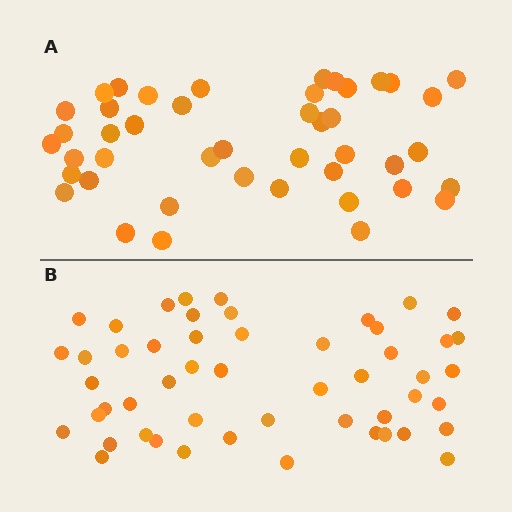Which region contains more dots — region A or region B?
Region B (the bottom region) has more dots.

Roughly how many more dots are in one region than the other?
Region B has roughly 8 or so more dots than region A.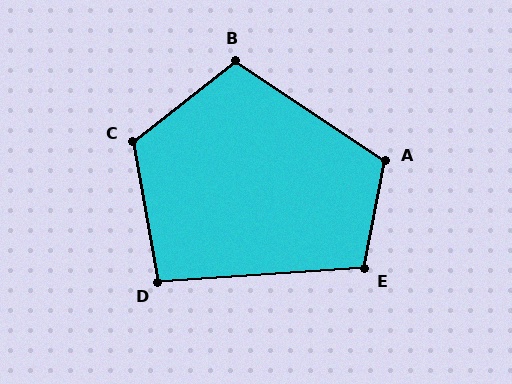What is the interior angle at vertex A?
Approximately 113 degrees (obtuse).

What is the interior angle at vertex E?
Approximately 105 degrees (obtuse).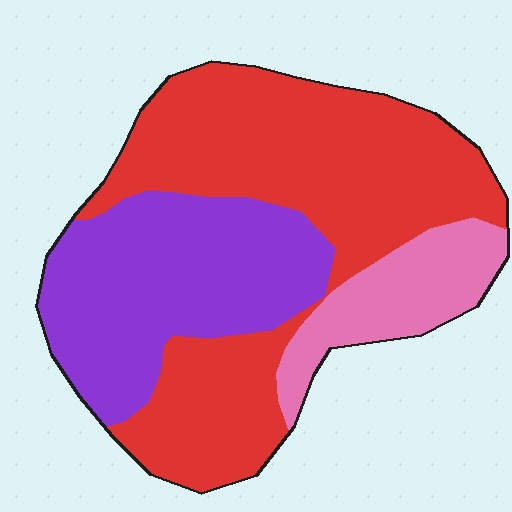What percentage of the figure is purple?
Purple covers around 35% of the figure.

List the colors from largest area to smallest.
From largest to smallest: red, purple, pink.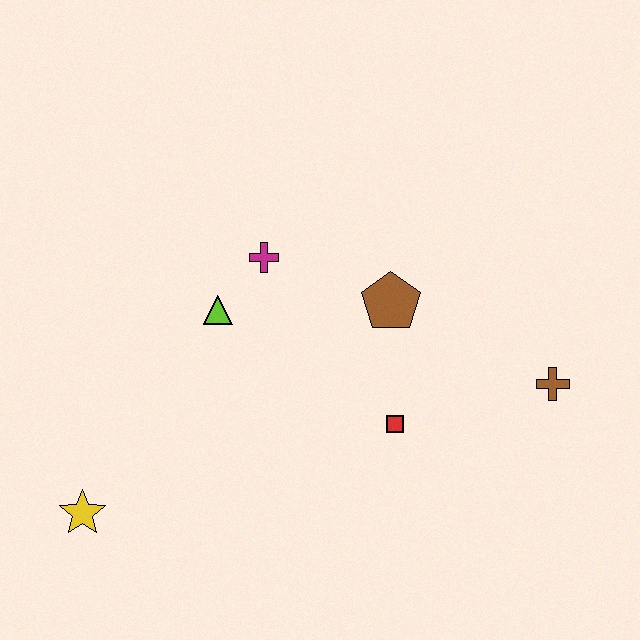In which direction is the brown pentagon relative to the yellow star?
The brown pentagon is to the right of the yellow star.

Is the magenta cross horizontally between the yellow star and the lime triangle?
No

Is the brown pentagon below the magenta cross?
Yes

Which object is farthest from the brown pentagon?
The yellow star is farthest from the brown pentagon.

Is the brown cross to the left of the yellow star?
No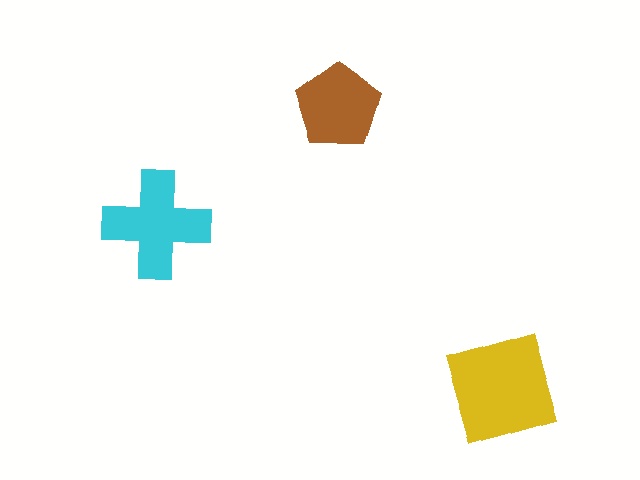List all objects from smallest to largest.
The brown pentagon, the cyan cross, the yellow diamond.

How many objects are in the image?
There are 3 objects in the image.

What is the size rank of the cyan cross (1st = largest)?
2nd.